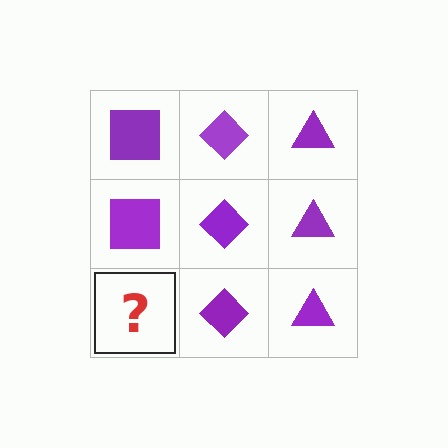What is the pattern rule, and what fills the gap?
The rule is that each column has a consistent shape. The gap should be filled with a purple square.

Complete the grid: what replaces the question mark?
The question mark should be replaced with a purple square.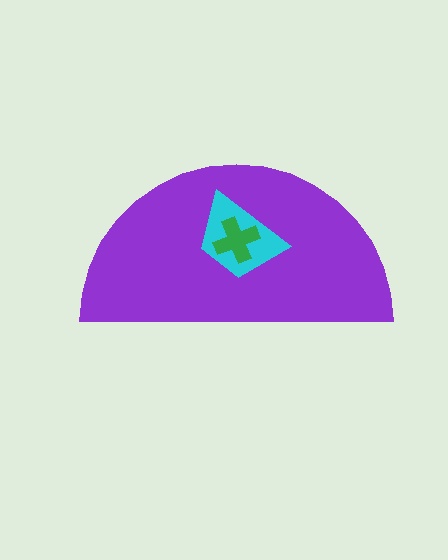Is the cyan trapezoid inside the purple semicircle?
Yes.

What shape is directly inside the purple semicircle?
The cyan trapezoid.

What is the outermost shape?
The purple semicircle.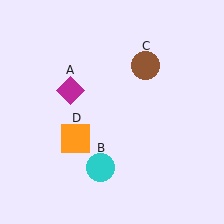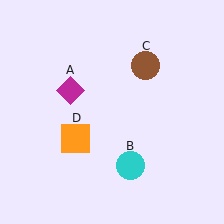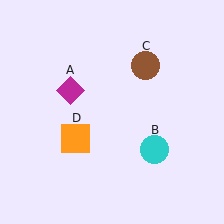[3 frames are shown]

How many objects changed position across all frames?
1 object changed position: cyan circle (object B).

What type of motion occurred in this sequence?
The cyan circle (object B) rotated counterclockwise around the center of the scene.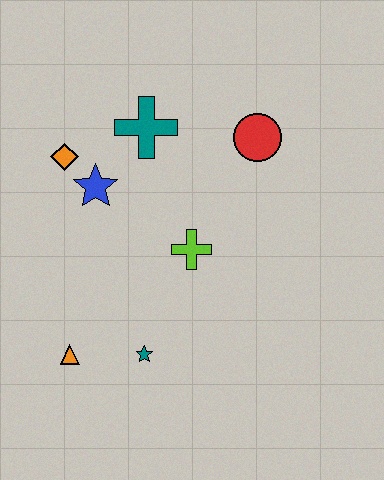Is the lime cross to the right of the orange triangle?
Yes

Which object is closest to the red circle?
The teal cross is closest to the red circle.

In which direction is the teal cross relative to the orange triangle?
The teal cross is above the orange triangle.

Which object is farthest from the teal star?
The red circle is farthest from the teal star.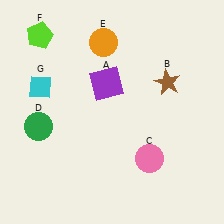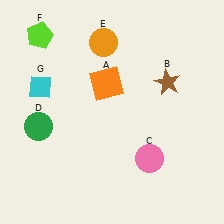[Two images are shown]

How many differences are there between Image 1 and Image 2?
There is 1 difference between the two images.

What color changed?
The square (A) changed from purple in Image 1 to orange in Image 2.